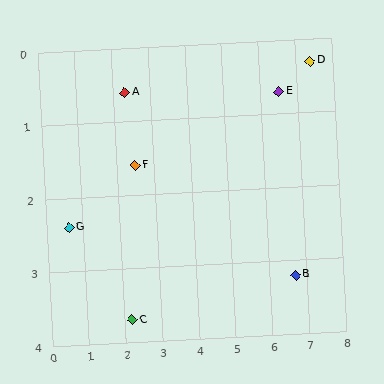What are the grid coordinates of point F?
Point F is at approximately (2.5, 1.6).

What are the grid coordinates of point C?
Point C is at approximately (2.2, 3.7).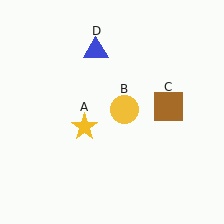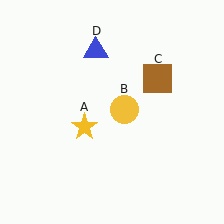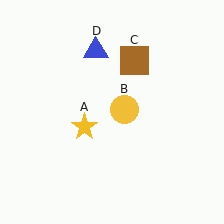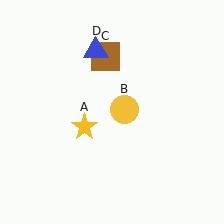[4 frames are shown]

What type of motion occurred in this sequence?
The brown square (object C) rotated counterclockwise around the center of the scene.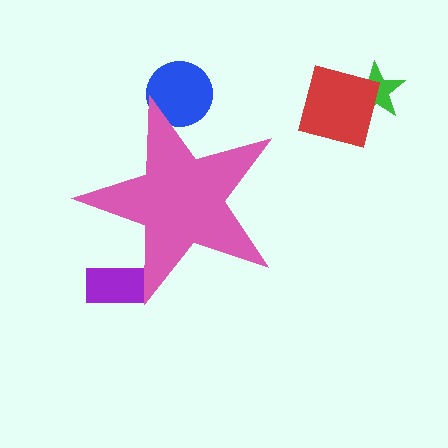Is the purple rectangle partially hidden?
Yes, the purple rectangle is partially hidden behind the pink star.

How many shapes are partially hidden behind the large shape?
2 shapes are partially hidden.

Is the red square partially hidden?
No, the red square is fully visible.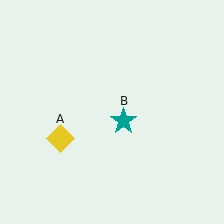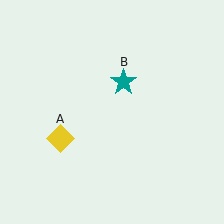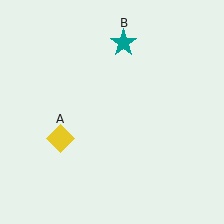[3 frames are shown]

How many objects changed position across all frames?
1 object changed position: teal star (object B).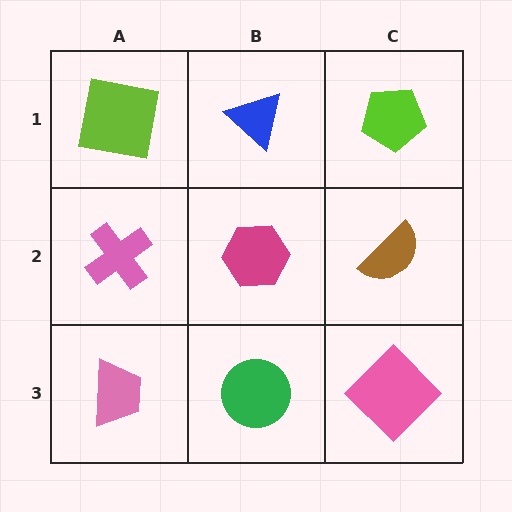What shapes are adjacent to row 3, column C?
A brown semicircle (row 2, column C), a green circle (row 3, column B).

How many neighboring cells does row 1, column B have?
3.